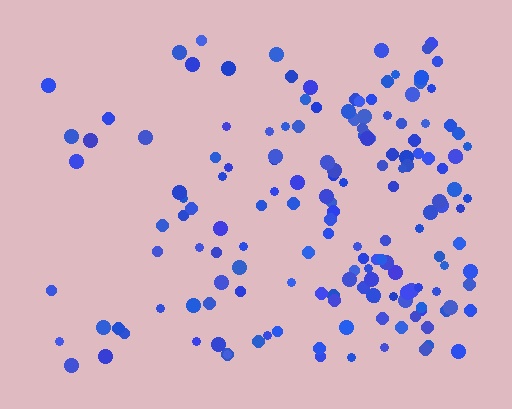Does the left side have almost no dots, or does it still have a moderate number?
Still a moderate number, just noticeably fewer than the right.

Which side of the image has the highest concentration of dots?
The right.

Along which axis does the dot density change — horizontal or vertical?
Horizontal.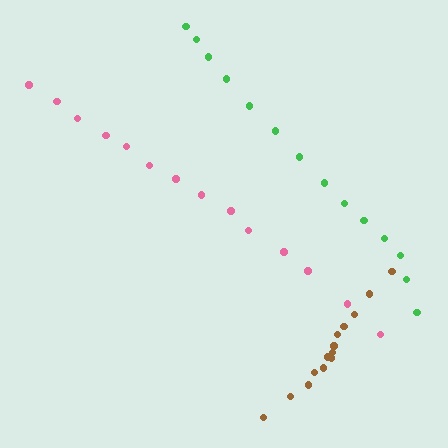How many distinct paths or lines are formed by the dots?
There are 3 distinct paths.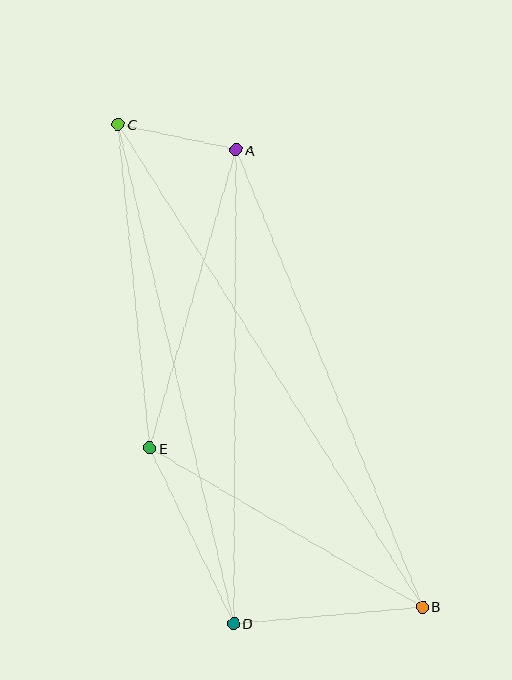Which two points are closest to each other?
Points A and C are closest to each other.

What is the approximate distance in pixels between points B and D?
The distance between B and D is approximately 190 pixels.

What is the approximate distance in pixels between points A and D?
The distance between A and D is approximately 474 pixels.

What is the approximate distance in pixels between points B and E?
The distance between B and E is approximately 316 pixels.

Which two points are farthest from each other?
Points B and C are farthest from each other.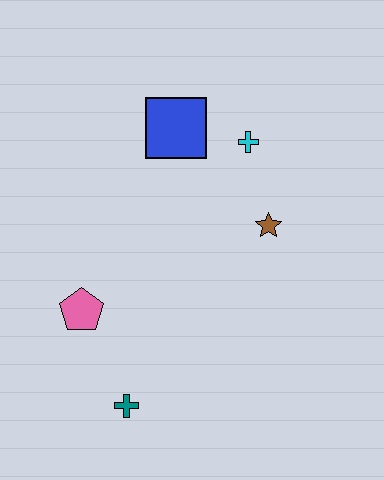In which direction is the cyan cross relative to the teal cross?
The cyan cross is above the teal cross.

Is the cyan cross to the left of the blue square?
No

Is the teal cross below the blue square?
Yes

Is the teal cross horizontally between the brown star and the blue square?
No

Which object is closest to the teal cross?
The pink pentagon is closest to the teal cross.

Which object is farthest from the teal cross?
The cyan cross is farthest from the teal cross.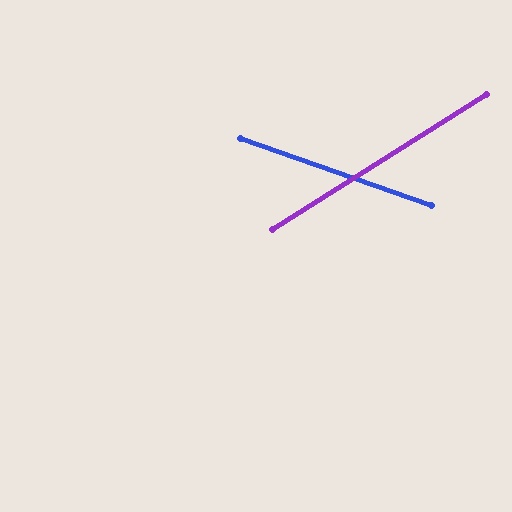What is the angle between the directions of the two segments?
Approximately 52 degrees.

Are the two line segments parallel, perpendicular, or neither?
Neither parallel nor perpendicular — they differ by about 52°.